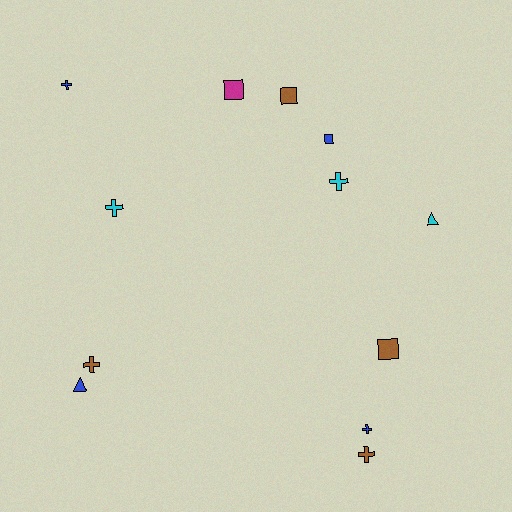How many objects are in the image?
There are 12 objects.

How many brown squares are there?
There are 2 brown squares.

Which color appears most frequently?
Blue, with 4 objects.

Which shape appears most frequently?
Cross, with 6 objects.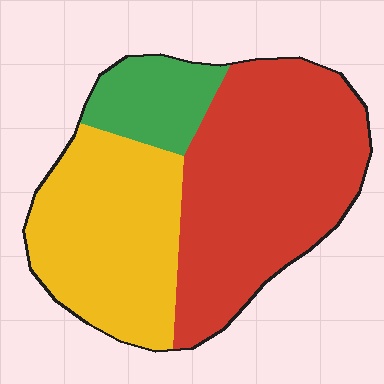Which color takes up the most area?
Red, at roughly 50%.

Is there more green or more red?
Red.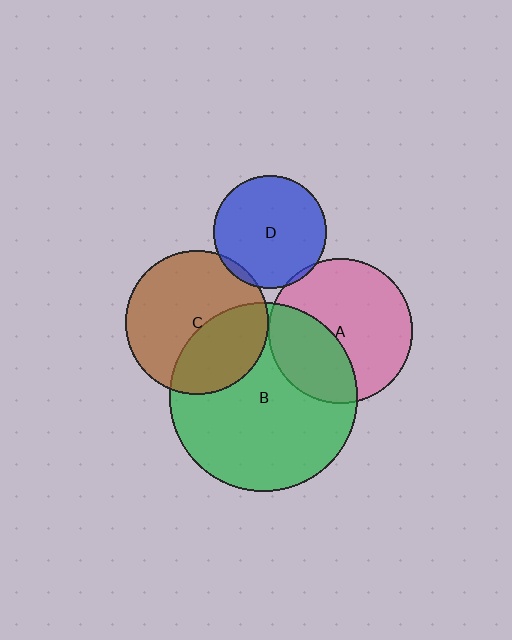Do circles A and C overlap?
Yes.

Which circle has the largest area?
Circle B (green).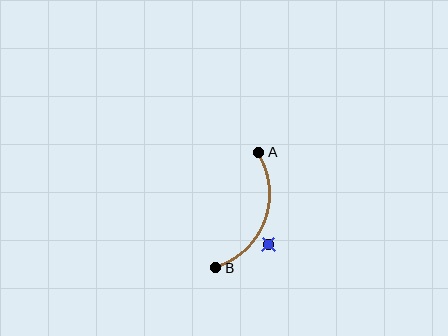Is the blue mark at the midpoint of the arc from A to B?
No — the blue mark does not lie on the arc at all. It sits slightly outside the curve.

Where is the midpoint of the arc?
The arc midpoint is the point on the curve farthest from the straight line joining A and B. It sits to the right of that line.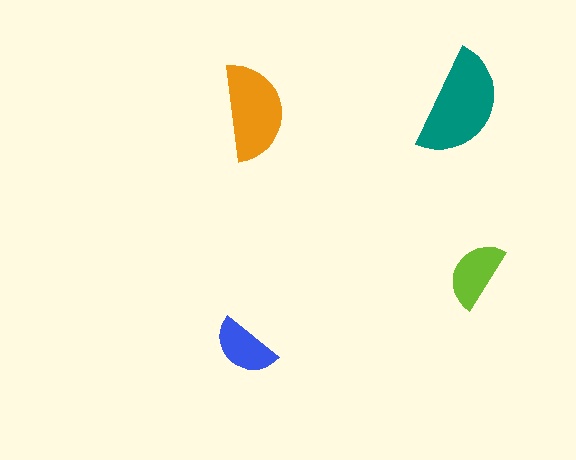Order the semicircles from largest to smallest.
the teal one, the orange one, the lime one, the blue one.